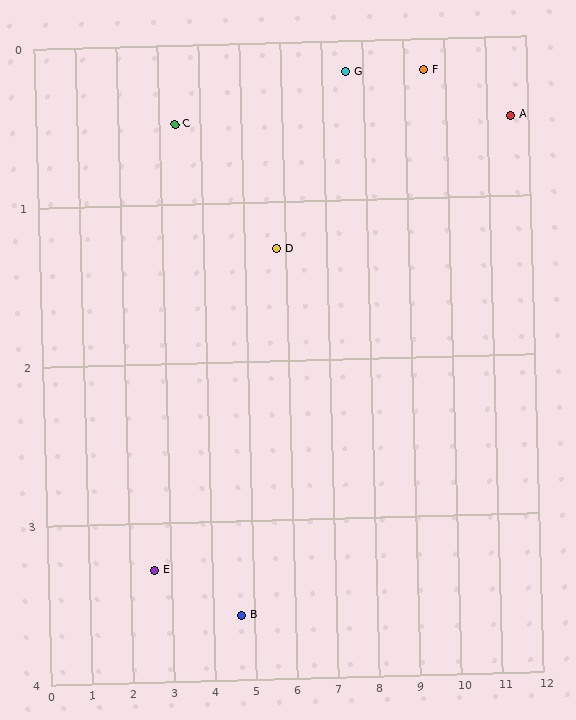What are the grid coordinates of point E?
Point E is at approximately (2.6, 3.3).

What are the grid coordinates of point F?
Point F is at approximately (9.5, 0.2).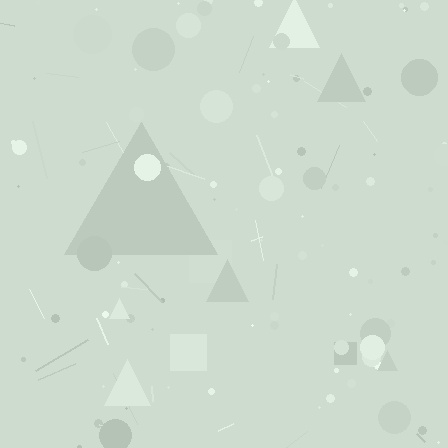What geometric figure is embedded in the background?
A triangle is embedded in the background.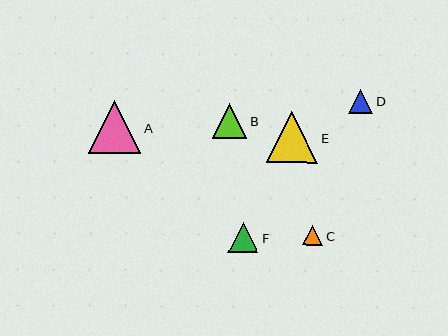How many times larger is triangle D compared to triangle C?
Triangle D is approximately 1.2 times the size of triangle C.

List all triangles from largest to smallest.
From largest to smallest: A, E, B, F, D, C.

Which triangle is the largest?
Triangle A is the largest with a size of approximately 52 pixels.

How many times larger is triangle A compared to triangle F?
Triangle A is approximately 1.7 times the size of triangle F.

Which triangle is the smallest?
Triangle C is the smallest with a size of approximately 20 pixels.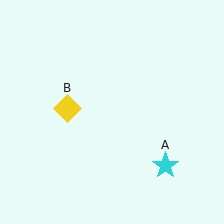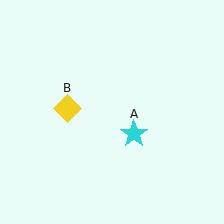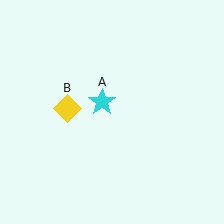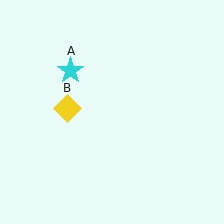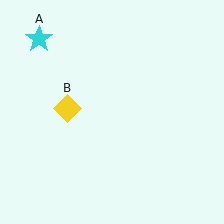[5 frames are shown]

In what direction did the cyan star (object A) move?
The cyan star (object A) moved up and to the left.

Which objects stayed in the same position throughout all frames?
Yellow diamond (object B) remained stationary.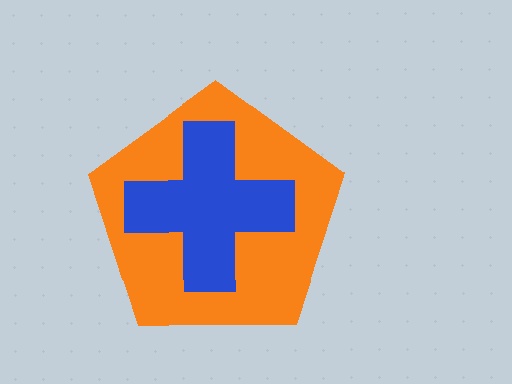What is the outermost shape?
The orange pentagon.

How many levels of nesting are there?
2.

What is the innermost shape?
The blue cross.